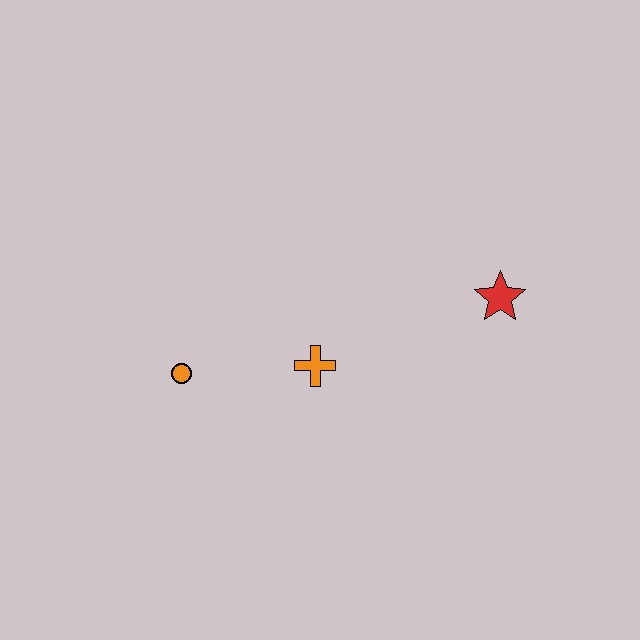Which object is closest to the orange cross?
The orange circle is closest to the orange cross.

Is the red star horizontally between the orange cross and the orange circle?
No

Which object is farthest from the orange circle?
The red star is farthest from the orange circle.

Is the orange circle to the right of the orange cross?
No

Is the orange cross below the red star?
Yes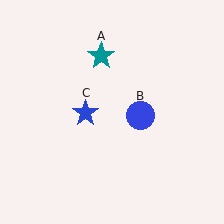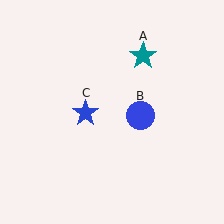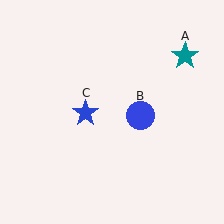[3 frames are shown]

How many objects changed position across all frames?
1 object changed position: teal star (object A).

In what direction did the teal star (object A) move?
The teal star (object A) moved right.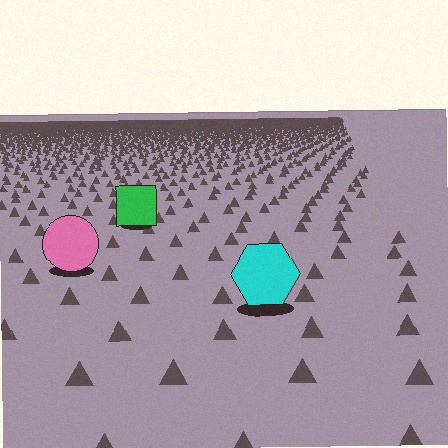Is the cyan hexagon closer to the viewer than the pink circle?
Yes. The cyan hexagon is closer — you can tell from the texture gradient: the ground texture is coarser near it.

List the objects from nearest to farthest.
From nearest to farthest: the cyan hexagon, the pink circle, the green square.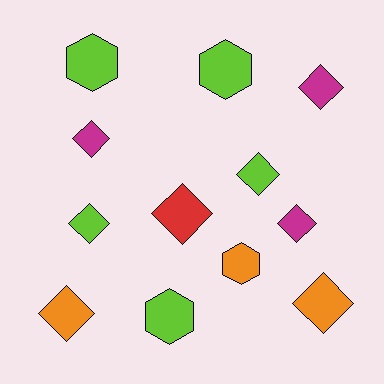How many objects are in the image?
There are 12 objects.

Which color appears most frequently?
Lime, with 5 objects.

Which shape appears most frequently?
Diamond, with 8 objects.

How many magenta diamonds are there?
There are 3 magenta diamonds.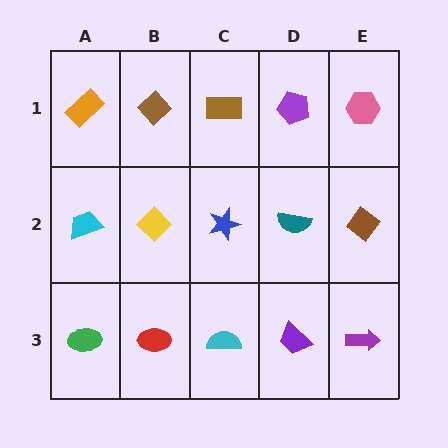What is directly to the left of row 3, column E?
A purple trapezoid.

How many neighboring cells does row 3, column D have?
3.